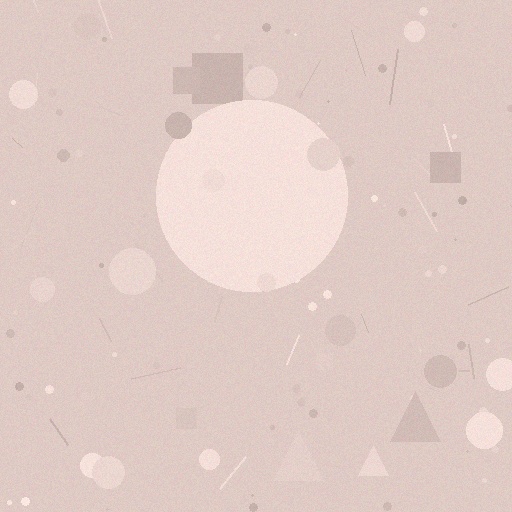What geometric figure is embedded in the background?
A circle is embedded in the background.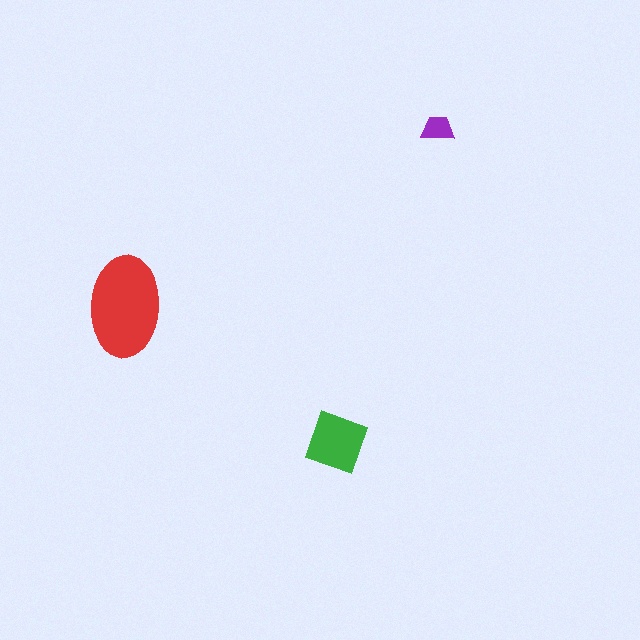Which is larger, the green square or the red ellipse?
The red ellipse.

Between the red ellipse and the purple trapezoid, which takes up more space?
The red ellipse.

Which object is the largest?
The red ellipse.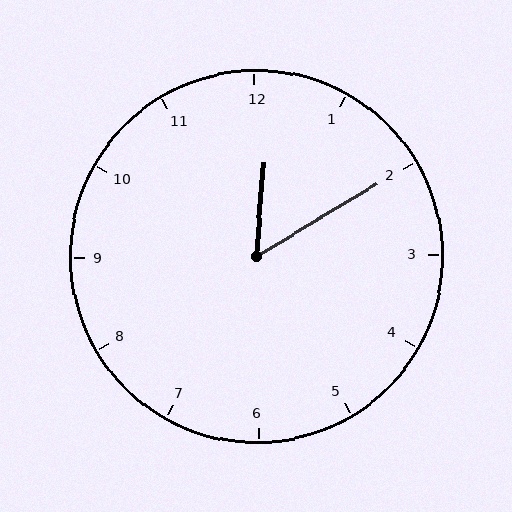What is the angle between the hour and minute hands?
Approximately 55 degrees.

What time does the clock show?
12:10.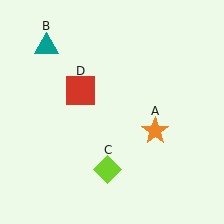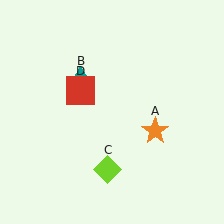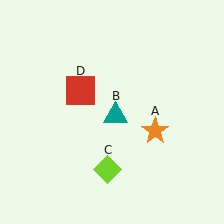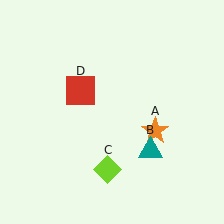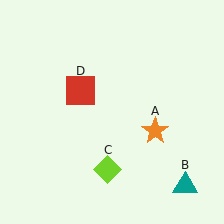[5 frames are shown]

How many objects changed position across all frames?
1 object changed position: teal triangle (object B).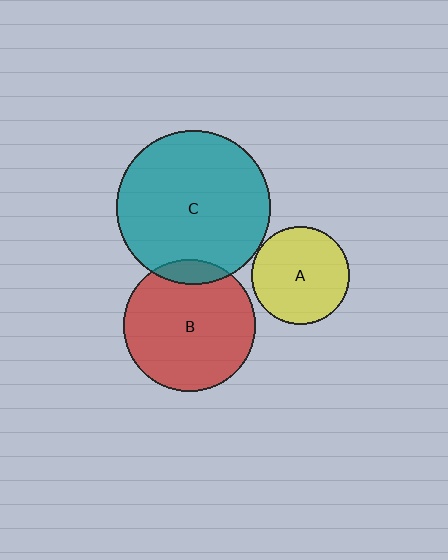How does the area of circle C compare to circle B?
Approximately 1.3 times.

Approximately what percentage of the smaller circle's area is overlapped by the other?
Approximately 10%.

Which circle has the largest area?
Circle C (teal).